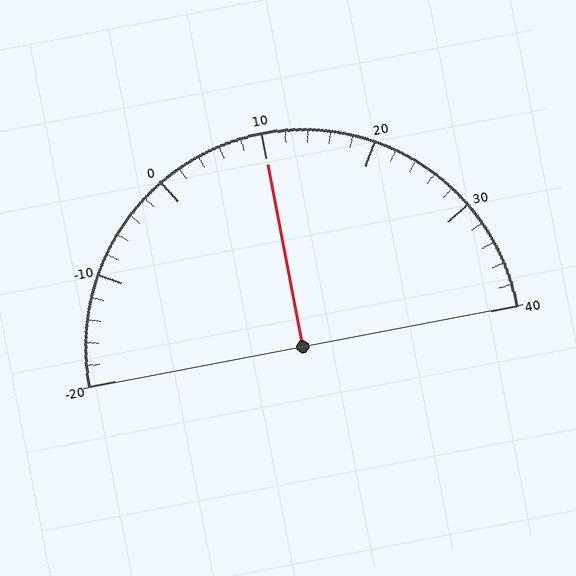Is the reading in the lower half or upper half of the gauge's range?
The reading is in the upper half of the range (-20 to 40).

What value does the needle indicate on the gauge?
The needle indicates approximately 10.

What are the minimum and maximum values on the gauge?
The gauge ranges from -20 to 40.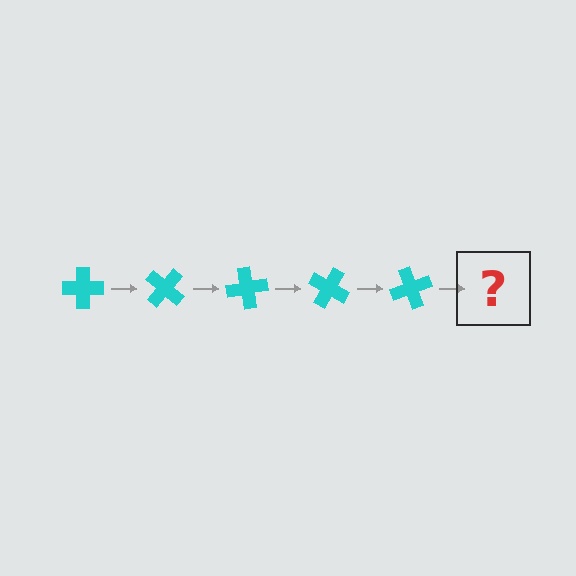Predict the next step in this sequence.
The next step is a cyan cross rotated 200 degrees.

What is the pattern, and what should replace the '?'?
The pattern is that the cross rotates 40 degrees each step. The '?' should be a cyan cross rotated 200 degrees.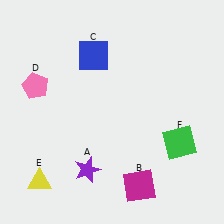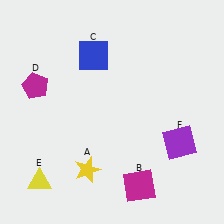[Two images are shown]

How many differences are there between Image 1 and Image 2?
There are 3 differences between the two images.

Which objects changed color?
A changed from purple to yellow. D changed from pink to magenta. F changed from green to purple.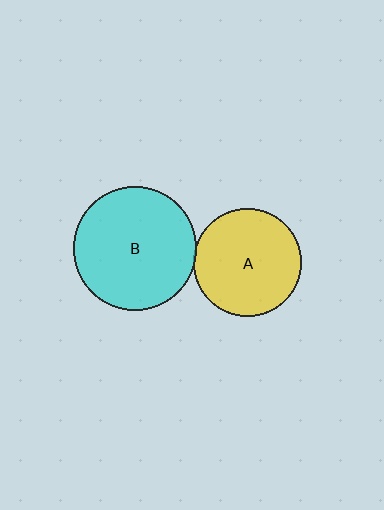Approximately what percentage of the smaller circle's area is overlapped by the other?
Approximately 5%.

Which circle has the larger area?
Circle B (cyan).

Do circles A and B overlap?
Yes.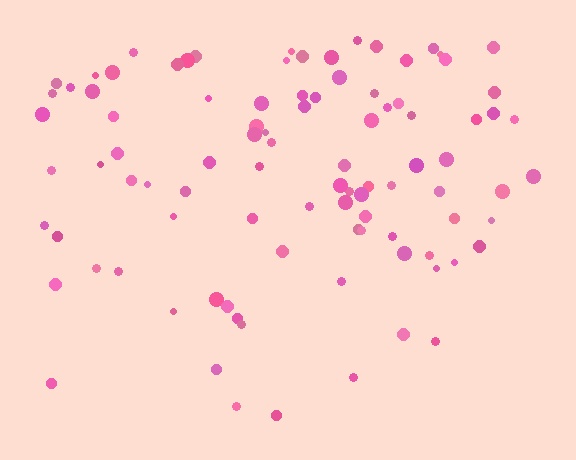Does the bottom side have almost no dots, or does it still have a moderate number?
Still a moderate number, just noticeably fewer than the top.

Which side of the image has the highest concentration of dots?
The top.